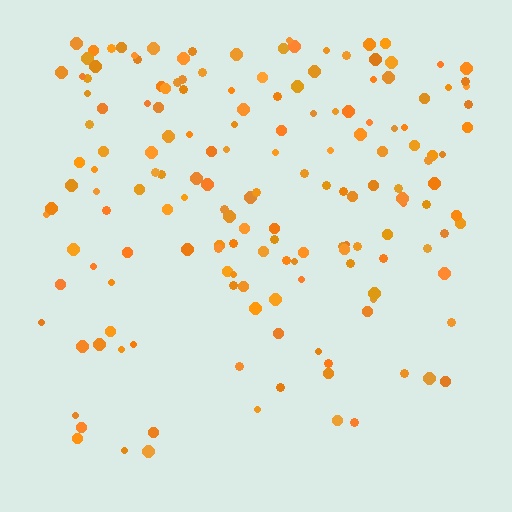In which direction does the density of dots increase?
From bottom to top, with the top side densest.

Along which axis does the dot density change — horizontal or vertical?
Vertical.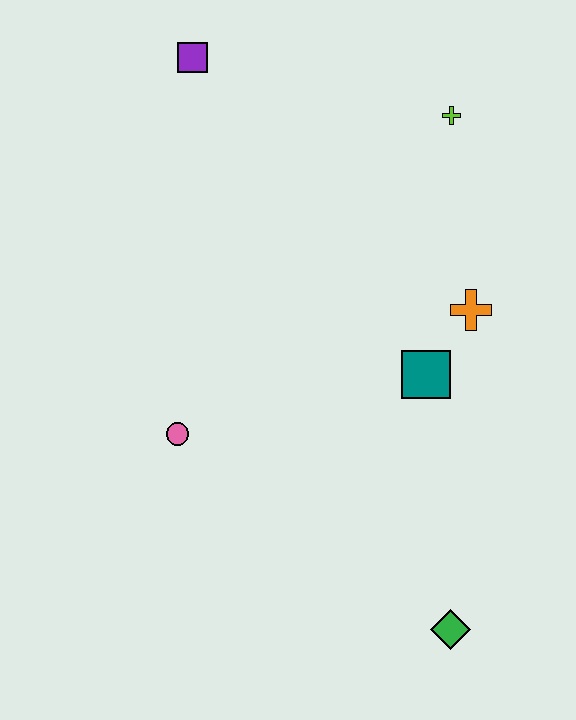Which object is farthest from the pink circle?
The lime cross is farthest from the pink circle.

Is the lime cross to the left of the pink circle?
No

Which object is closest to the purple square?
The lime cross is closest to the purple square.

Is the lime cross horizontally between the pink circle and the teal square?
No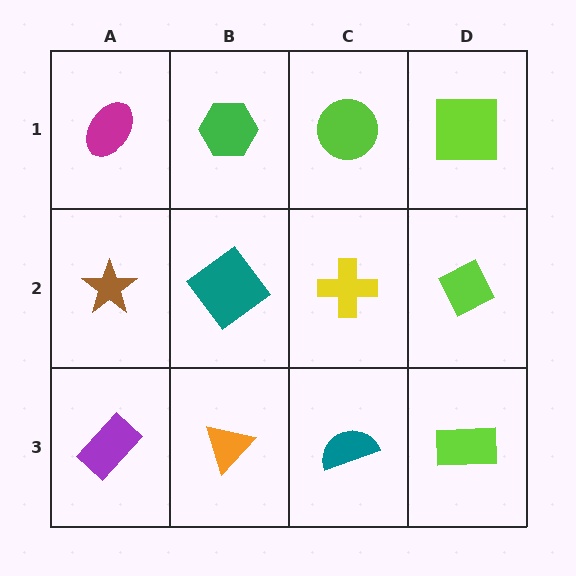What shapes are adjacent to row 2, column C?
A lime circle (row 1, column C), a teal semicircle (row 3, column C), a teal diamond (row 2, column B), a lime diamond (row 2, column D).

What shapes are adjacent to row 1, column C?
A yellow cross (row 2, column C), a green hexagon (row 1, column B), a lime square (row 1, column D).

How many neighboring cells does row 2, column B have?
4.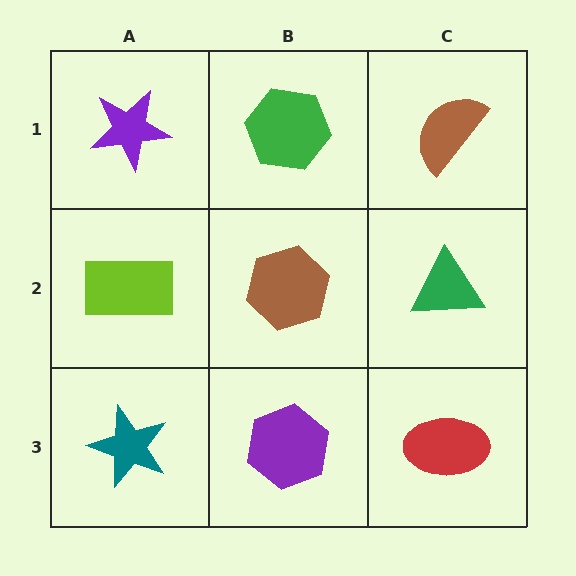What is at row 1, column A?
A purple star.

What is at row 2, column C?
A green triangle.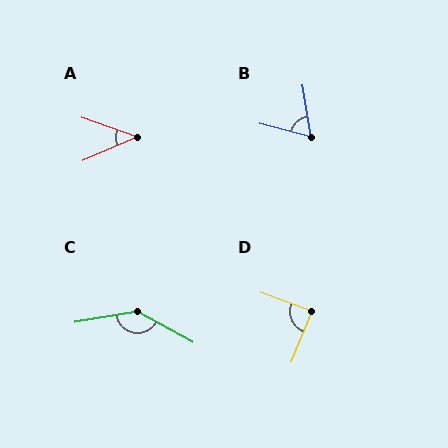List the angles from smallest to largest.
A (43°), B (66°), D (88°), C (142°).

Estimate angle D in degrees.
Approximately 88 degrees.